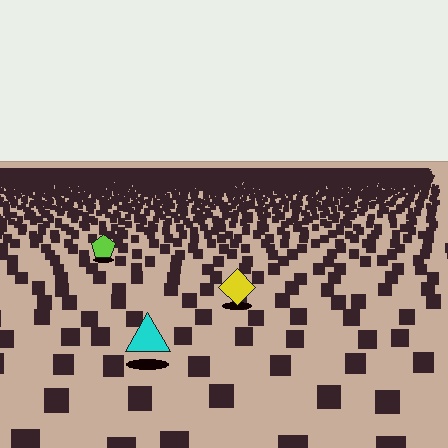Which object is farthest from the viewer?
The lime pentagon is farthest from the viewer. It appears smaller and the ground texture around it is denser.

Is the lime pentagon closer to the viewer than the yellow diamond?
No. The yellow diamond is closer — you can tell from the texture gradient: the ground texture is coarser near it.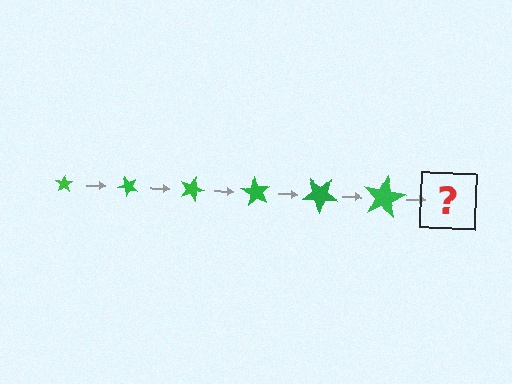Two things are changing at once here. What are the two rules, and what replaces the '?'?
The two rules are that the star grows larger each step and it rotates 45 degrees each step. The '?' should be a star, larger than the previous one and rotated 270 degrees from the start.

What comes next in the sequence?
The next element should be a star, larger than the previous one and rotated 270 degrees from the start.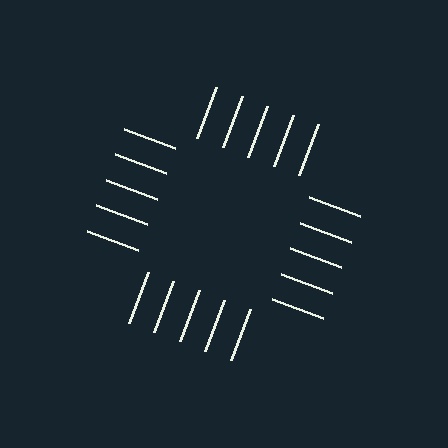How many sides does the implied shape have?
4 sides — the line-ends trace a square.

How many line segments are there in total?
20 — 5 along each of the 4 edges.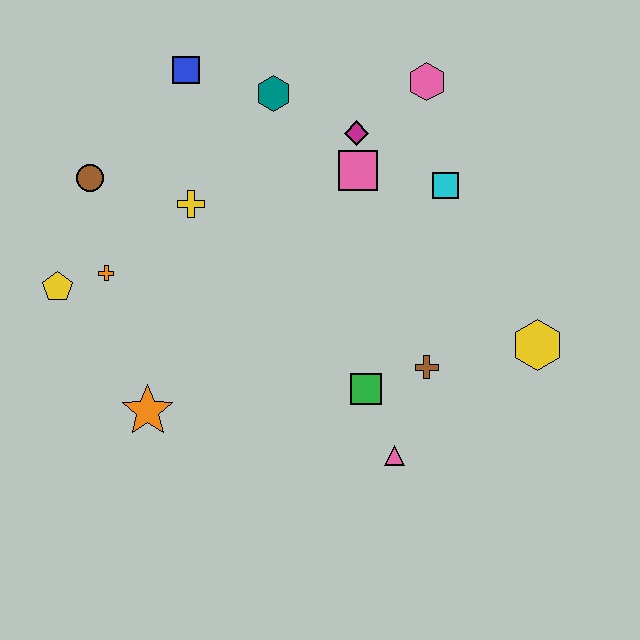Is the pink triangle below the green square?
Yes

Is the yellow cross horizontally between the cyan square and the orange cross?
Yes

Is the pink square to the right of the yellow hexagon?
No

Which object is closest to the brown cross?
The green square is closest to the brown cross.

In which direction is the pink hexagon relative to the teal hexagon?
The pink hexagon is to the right of the teal hexagon.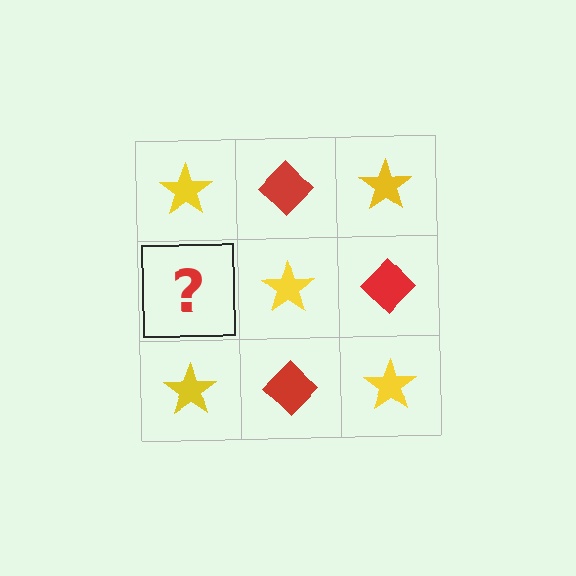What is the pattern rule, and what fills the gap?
The rule is that it alternates yellow star and red diamond in a checkerboard pattern. The gap should be filled with a red diamond.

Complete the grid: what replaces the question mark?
The question mark should be replaced with a red diamond.